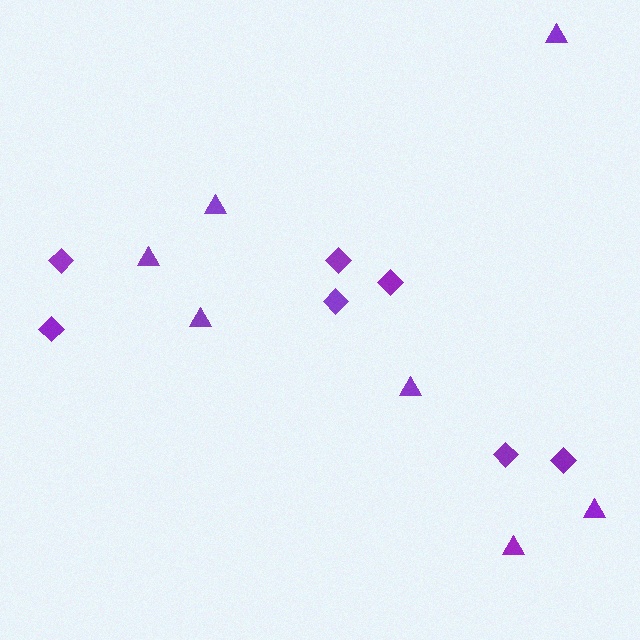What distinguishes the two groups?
There are 2 groups: one group of diamonds (7) and one group of triangles (7).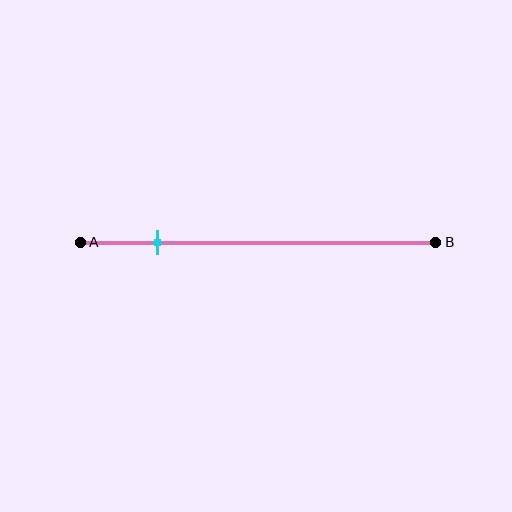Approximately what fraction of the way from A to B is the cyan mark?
The cyan mark is approximately 20% of the way from A to B.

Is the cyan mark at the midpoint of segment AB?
No, the mark is at about 20% from A, not at the 50% midpoint.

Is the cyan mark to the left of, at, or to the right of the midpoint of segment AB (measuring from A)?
The cyan mark is to the left of the midpoint of segment AB.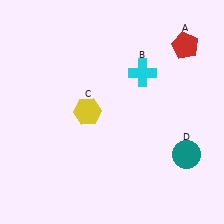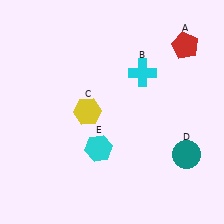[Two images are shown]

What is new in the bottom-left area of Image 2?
A cyan hexagon (E) was added in the bottom-left area of Image 2.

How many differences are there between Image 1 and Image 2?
There is 1 difference between the two images.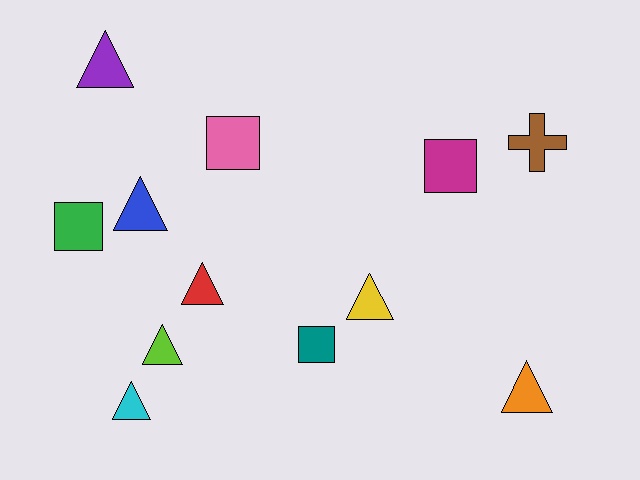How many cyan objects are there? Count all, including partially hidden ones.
There is 1 cyan object.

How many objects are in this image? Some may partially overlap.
There are 12 objects.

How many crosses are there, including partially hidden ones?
There is 1 cross.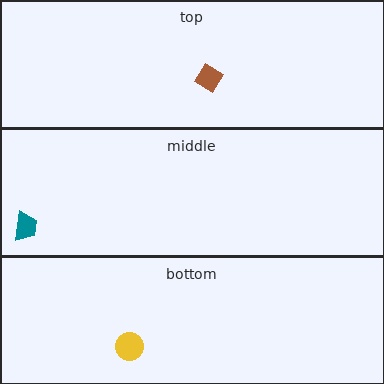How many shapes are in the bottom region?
1.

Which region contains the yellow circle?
The bottom region.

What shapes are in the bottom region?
The yellow circle.